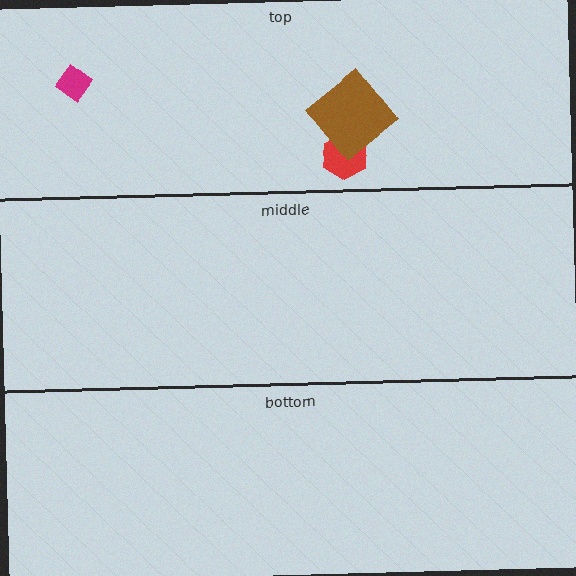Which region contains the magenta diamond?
The top region.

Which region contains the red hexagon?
The top region.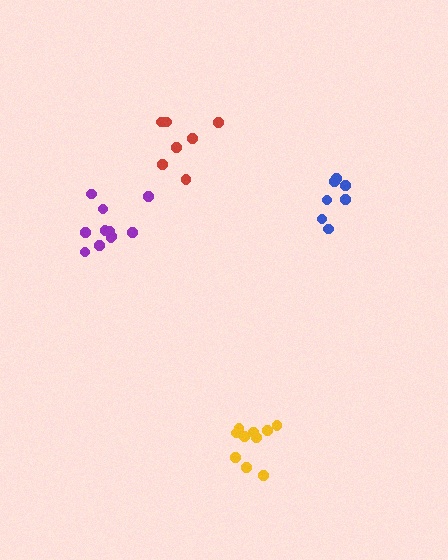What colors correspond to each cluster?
The clusters are colored: blue, yellow, red, purple.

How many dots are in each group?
Group 1: 7 dots, Group 2: 10 dots, Group 3: 7 dots, Group 4: 11 dots (35 total).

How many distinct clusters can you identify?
There are 4 distinct clusters.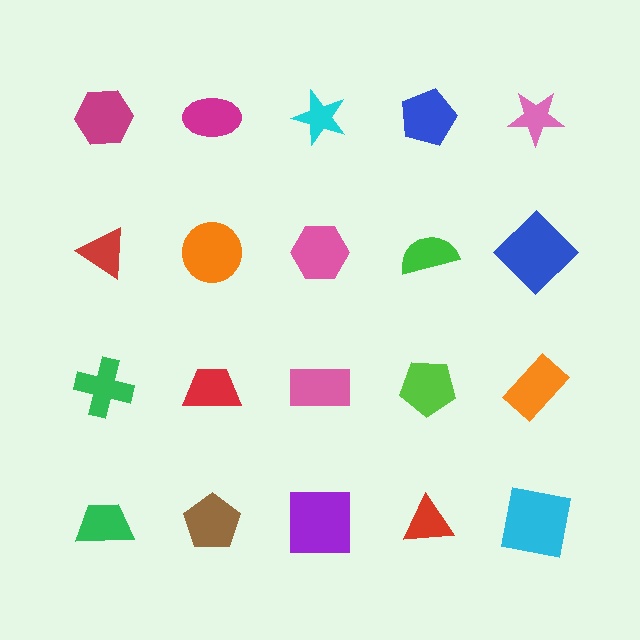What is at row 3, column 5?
An orange rectangle.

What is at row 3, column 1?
A green cross.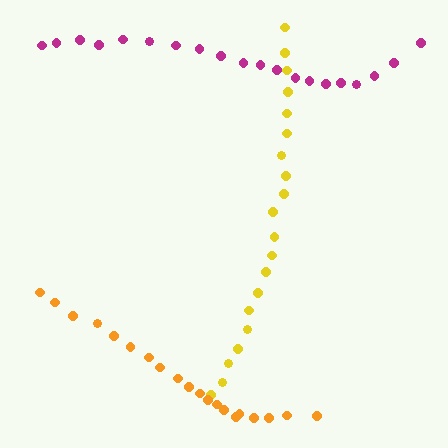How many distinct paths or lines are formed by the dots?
There are 3 distinct paths.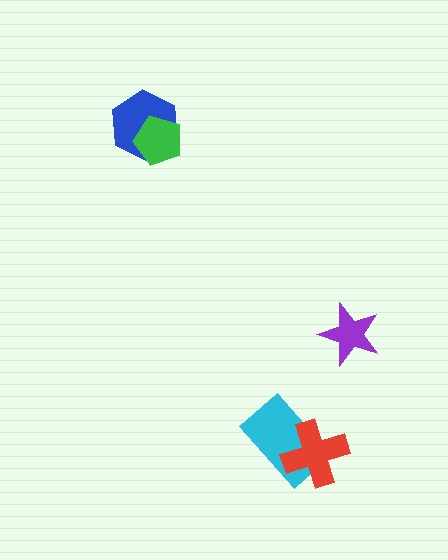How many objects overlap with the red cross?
1 object overlaps with the red cross.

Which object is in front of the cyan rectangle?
The red cross is in front of the cyan rectangle.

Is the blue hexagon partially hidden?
Yes, it is partially covered by another shape.